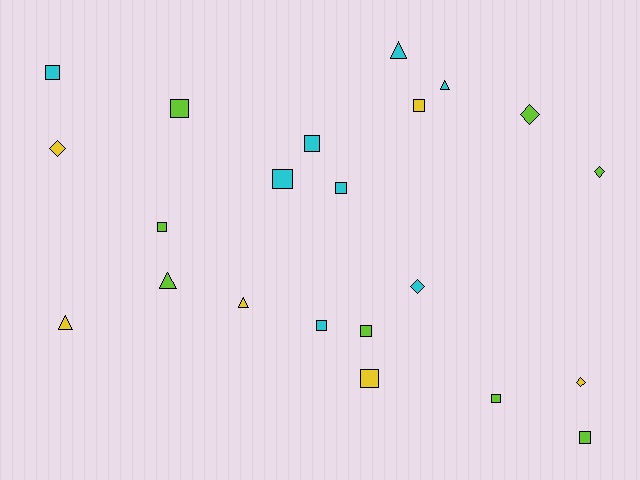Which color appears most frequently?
Lime, with 8 objects.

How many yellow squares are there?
There are 2 yellow squares.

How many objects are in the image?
There are 22 objects.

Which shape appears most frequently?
Square, with 12 objects.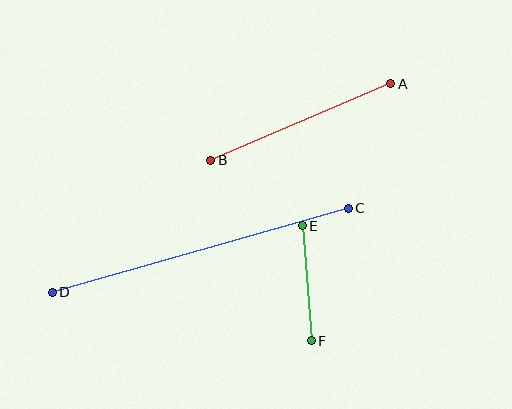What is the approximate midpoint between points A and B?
The midpoint is at approximately (301, 122) pixels.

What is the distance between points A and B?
The distance is approximately 196 pixels.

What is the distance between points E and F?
The distance is approximately 116 pixels.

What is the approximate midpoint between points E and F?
The midpoint is at approximately (307, 283) pixels.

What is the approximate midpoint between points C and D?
The midpoint is at approximately (200, 250) pixels.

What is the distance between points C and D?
The distance is approximately 308 pixels.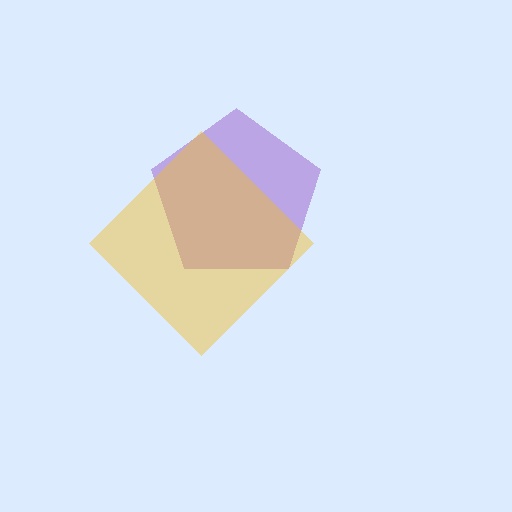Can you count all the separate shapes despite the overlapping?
Yes, there are 2 separate shapes.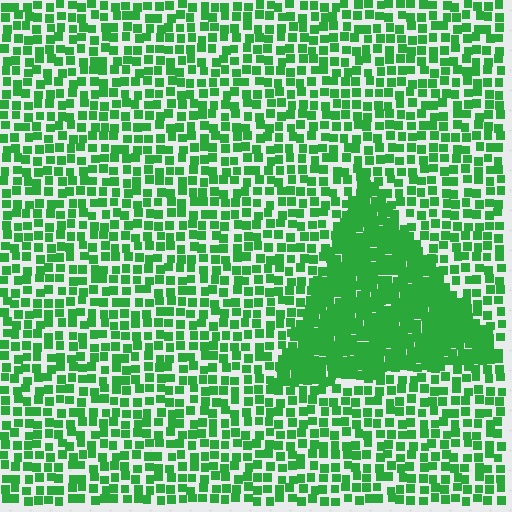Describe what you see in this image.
The image contains small green elements arranged at two different densities. A triangle-shaped region is visible where the elements are more densely packed than the surrounding area.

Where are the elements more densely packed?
The elements are more densely packed inside the triangle boundary.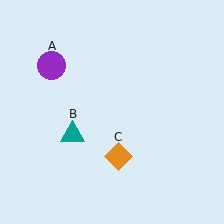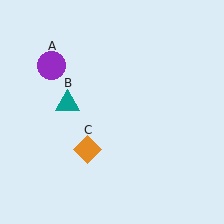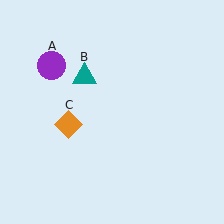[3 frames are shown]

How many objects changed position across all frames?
2 objects changed position: teal triangle (object B), orange diamond (object C).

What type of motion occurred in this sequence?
The teal triangle (object B), orange diamond (object C) rotated clockwise around the center of the scene.